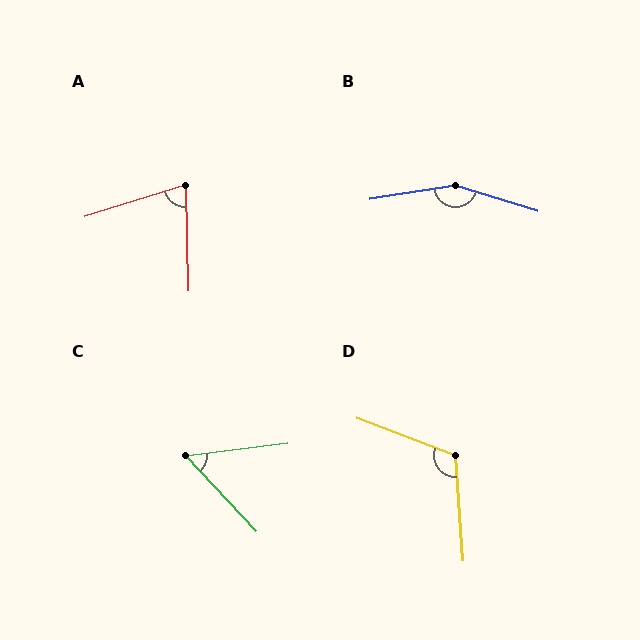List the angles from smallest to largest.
C (54°), A (74°), D (115°), B (154°).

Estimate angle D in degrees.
Approximately 115 degrees.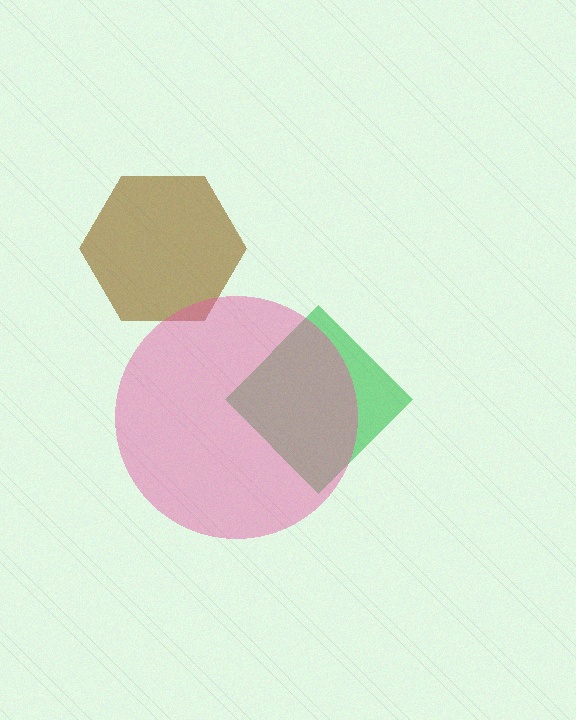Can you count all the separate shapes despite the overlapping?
Yes, there are 3 separate shapes.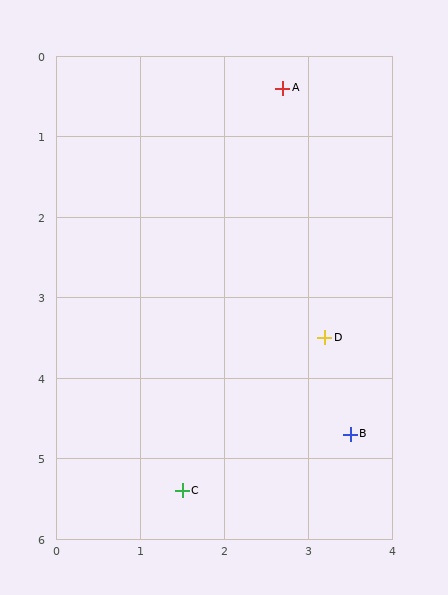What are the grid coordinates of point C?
Point C is at approximately (1.5, 5.4).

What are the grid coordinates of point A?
Point A is at approximately (2.7, 0.4).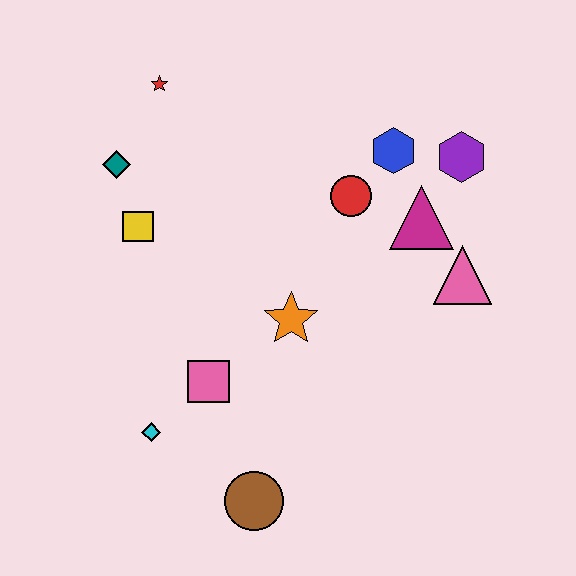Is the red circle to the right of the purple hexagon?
No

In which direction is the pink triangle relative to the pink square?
The pink triangle is to the right of the pink square.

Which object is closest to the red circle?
The blue hexagon is closest to the red circle.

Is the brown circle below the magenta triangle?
Yes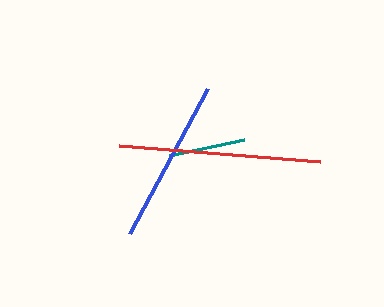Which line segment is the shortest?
The teal line is the shortest at approximately 76 pixels.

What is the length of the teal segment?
The teal segment is approximately 76 pixels long.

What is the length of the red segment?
The red segment is approximately 202 pixels long.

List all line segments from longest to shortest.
From longest to shortest: red, blue, teal.